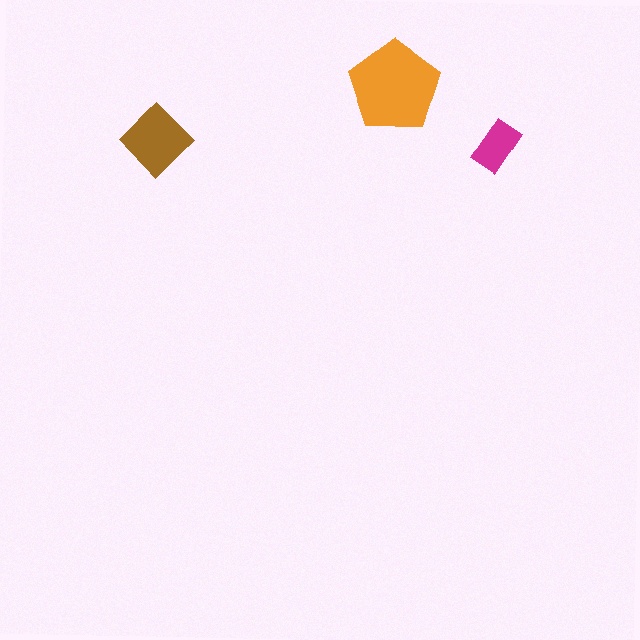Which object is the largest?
The orange pentagon.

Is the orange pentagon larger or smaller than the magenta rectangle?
Larger.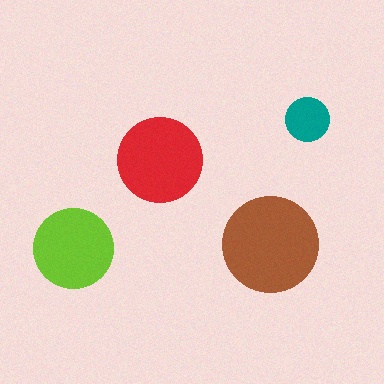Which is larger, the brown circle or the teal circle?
The brown one.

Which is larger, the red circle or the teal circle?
The red one.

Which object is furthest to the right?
The teal circle is rightmost.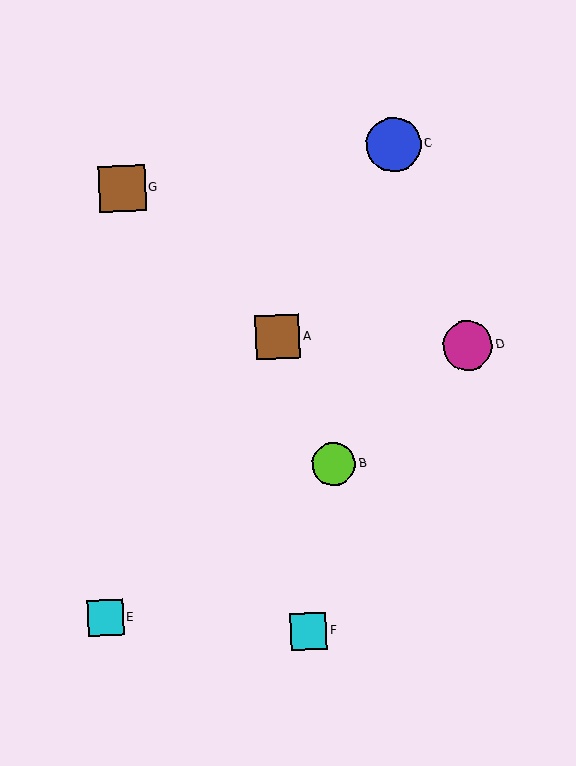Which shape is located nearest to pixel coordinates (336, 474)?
The lime circle (labeled B) at (333, 464) is nearest to that location.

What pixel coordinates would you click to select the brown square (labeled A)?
Click at (278, 337) to select the brown square A.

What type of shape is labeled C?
Shape C is a blue circle.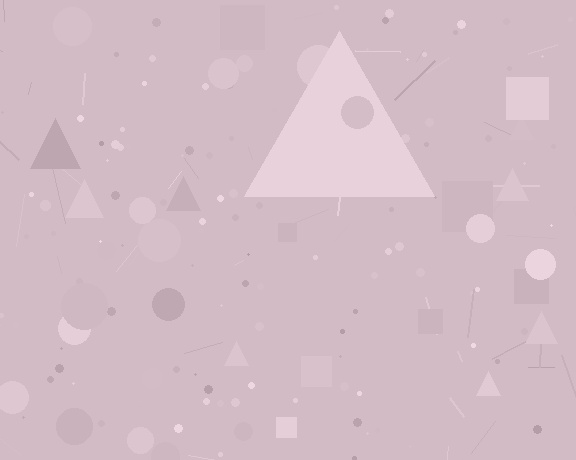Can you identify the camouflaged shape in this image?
The camouflaged shape is a triangle.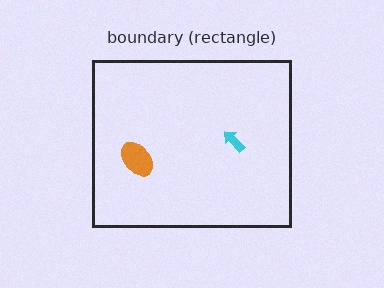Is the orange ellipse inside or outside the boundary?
Inside.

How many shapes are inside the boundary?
2 inside, 0 outside.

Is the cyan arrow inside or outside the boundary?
Inside.